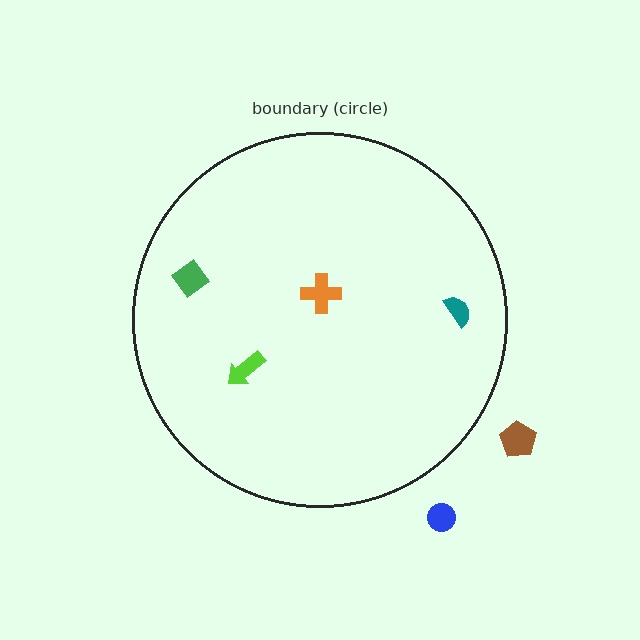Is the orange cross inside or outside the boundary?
Inside.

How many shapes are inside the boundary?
4 inside, 2 outside.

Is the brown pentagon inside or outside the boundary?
Outside.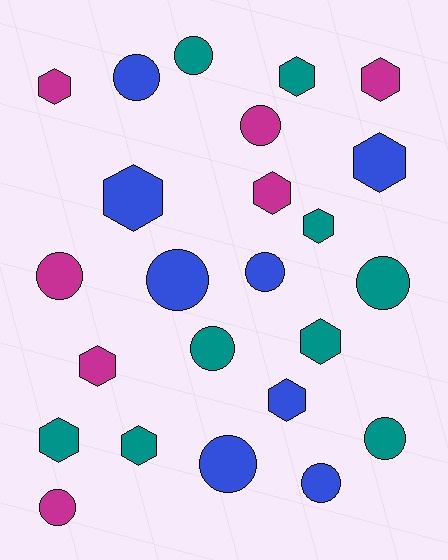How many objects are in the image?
There are 24 objects.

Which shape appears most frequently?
Circle, with 12 objects.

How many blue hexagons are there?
There are 3 blue hexagons.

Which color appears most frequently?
Teal, with 9 objects.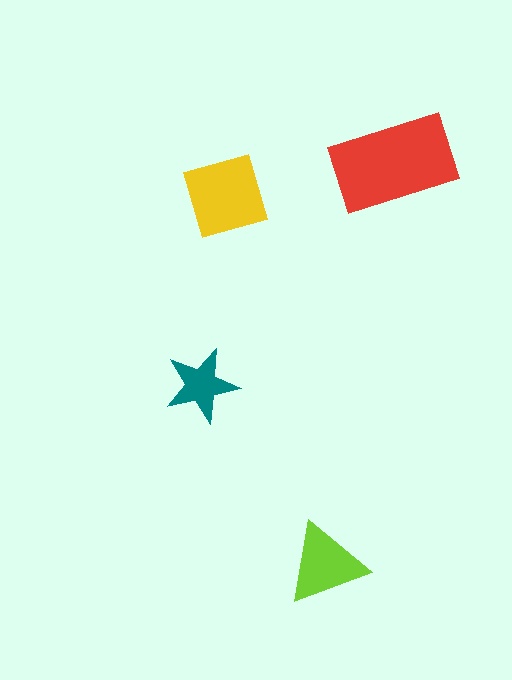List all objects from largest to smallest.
The red rectangle, the yellow square, the lime triangle, the teal star.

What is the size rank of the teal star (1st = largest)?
4th.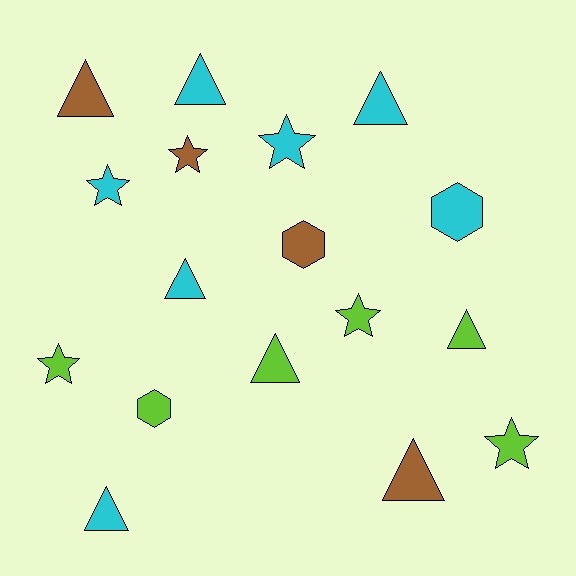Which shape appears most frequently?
Triangle, with 8 objects.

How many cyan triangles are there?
There are 4 cyan triangles.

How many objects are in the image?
There are 17 objects.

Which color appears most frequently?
Cyan, with 7 objects.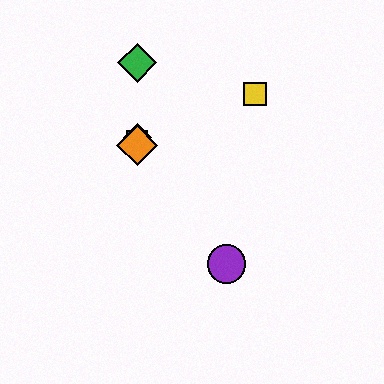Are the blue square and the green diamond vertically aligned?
Yes, both are at x≈137.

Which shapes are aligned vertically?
The red diamond, the blue square, the green diamond, the orange diamond are aligned vertically.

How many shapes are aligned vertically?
4 shapes (the red diamond, the blue square, the green diamond, the orange diamond) are aligned vertically.